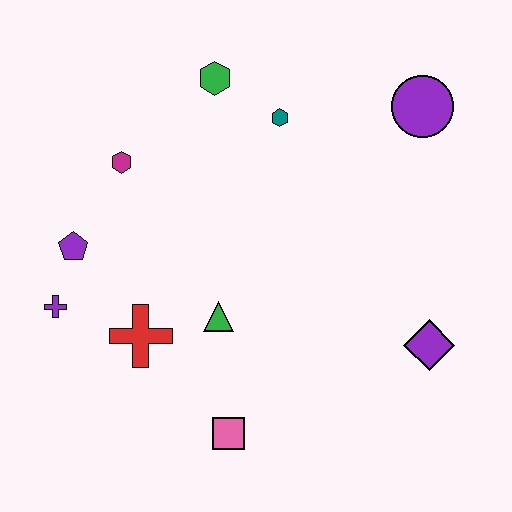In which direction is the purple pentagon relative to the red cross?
The purple pentagon is above the red cross.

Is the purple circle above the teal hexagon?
Yes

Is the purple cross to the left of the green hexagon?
Yes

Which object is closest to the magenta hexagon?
The purple pentagon is closest to the magenta hexagon.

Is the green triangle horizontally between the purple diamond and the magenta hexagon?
Yes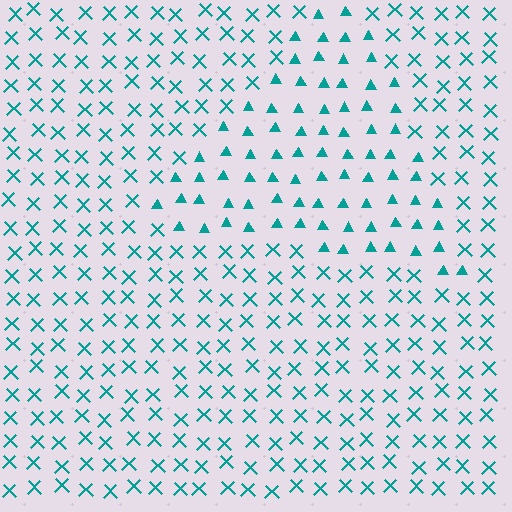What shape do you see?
I see a triangle.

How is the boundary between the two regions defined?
The boundary is defined by a change in element shape: triangles inside vs. X marks outside. All elements share the same color and spacing.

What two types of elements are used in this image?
The image uses triangles inside the triangle region and X marks outside it.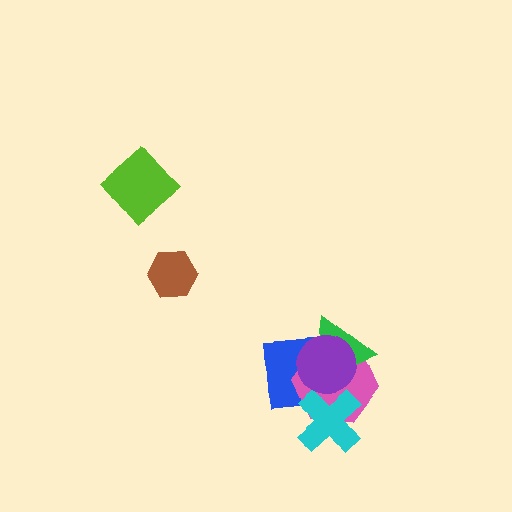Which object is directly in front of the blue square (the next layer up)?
The pink hexagon is directly in front of the blue square.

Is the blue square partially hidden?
Yes, it is partially covered by another shape.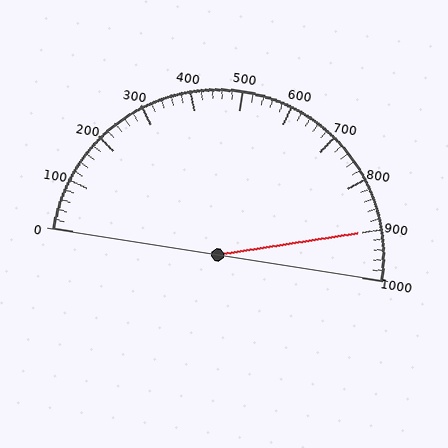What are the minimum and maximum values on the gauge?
The gauge ranges from 0 to 1000.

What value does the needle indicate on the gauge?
The needle indicates approximately 900.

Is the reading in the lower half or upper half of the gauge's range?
The reading is in the upper half of the range (0 to 1000).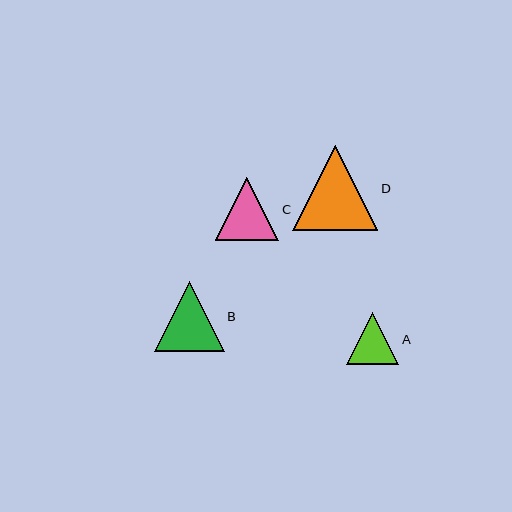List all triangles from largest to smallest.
From largest to smallest: D, B, C, A.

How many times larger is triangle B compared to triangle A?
Triangle B is approximately 1.3 times the size of triangle A.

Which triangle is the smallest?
Triangle A is the smallest with a size of approximately 52 pixels.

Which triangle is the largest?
Triangle D is the largest with a size of approximately 85 pixels.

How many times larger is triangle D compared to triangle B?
Triangle D is approximately 1.2 times the size of triangle B.